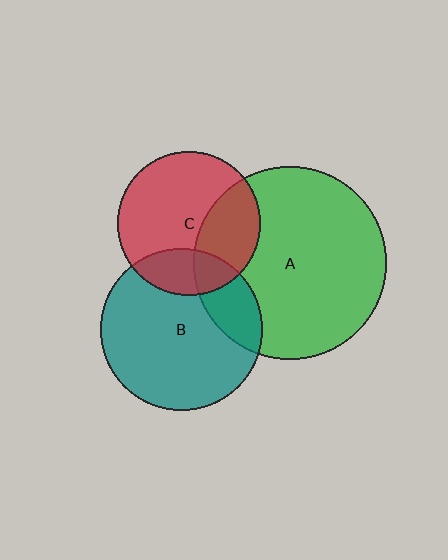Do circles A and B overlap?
Yes.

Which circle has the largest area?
Circle A (green).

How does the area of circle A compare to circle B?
Approximately 1.4 times.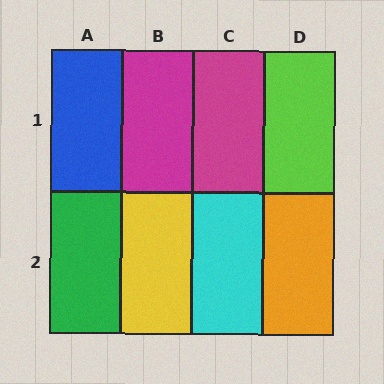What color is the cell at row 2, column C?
Cyan.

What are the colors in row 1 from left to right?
Blue, magenta, magenta, lime.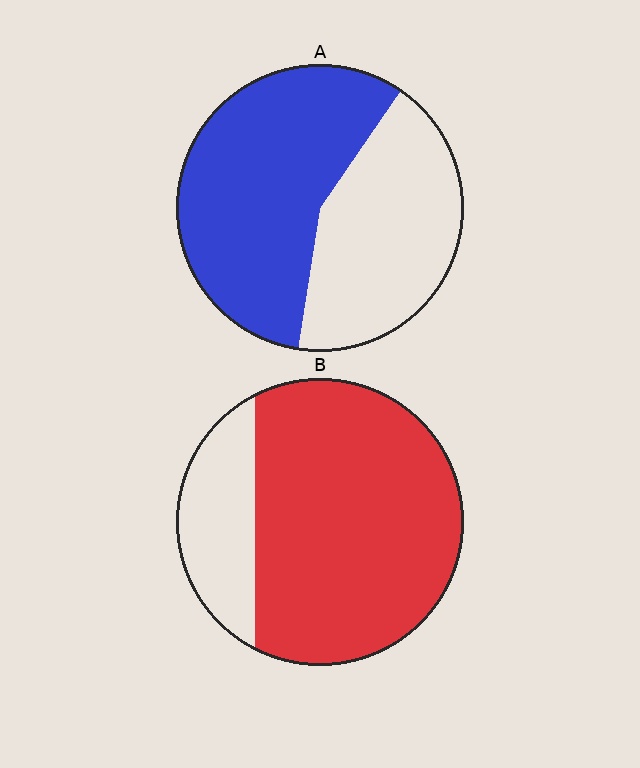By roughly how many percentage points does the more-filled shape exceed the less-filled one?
By roughly 20 percentage points (B over A).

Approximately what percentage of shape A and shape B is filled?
A is approximately 55% and B is approximately 80%.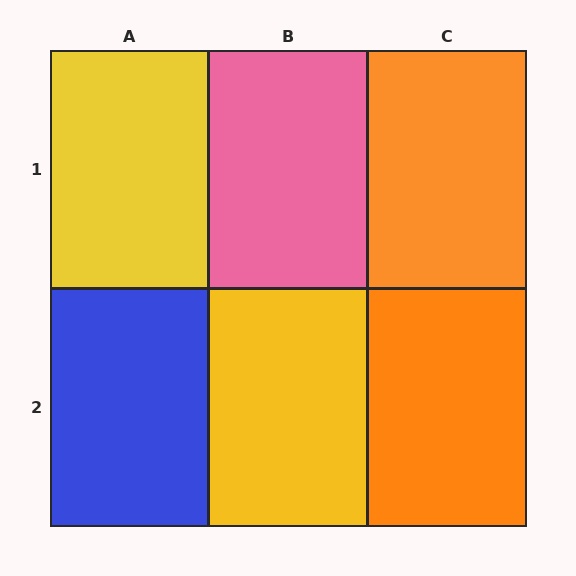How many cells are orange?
2 cells are orange.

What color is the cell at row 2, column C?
Orange.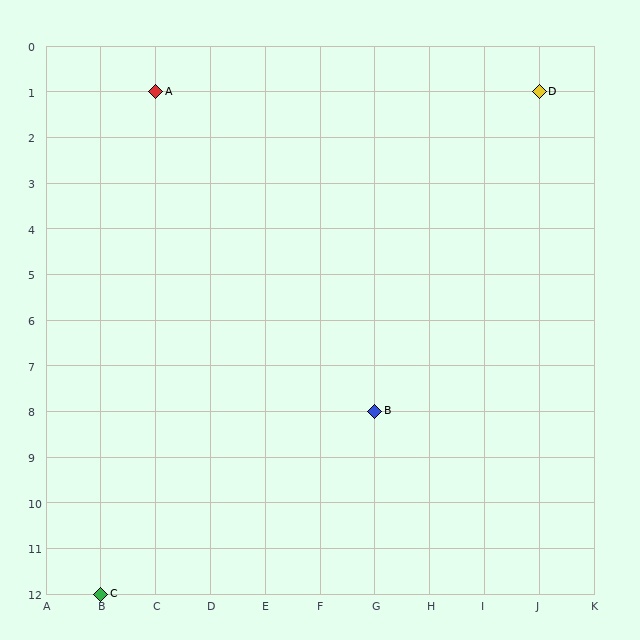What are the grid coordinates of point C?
Point C is at grid coordinates (B, 12).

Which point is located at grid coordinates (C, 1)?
Point A is at (C, 1).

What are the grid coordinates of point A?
Point A is at grid coordinates (C, 1).